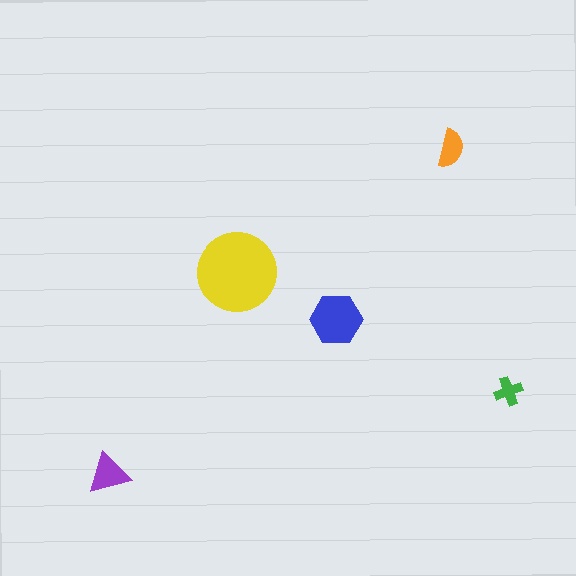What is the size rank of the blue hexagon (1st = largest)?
2nd.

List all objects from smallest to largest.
The green cross, the orange semicircle, the purple triangle, the blue hexagon, the yellow circle.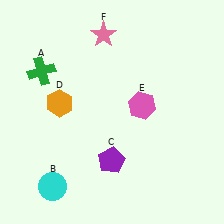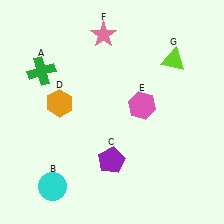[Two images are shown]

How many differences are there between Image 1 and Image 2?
There is 1 difference between the two images.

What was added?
A lime triangle (G) was added in Image 2.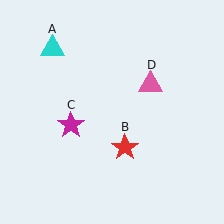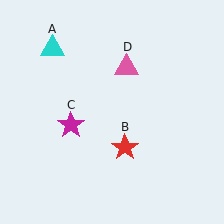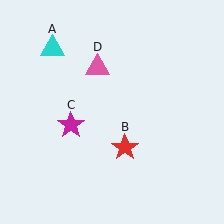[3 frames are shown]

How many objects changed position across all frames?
1 object changed position: pink triangle (object D).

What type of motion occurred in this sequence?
The pink triangle (object D) rotated counterclockwise around the center of the scene.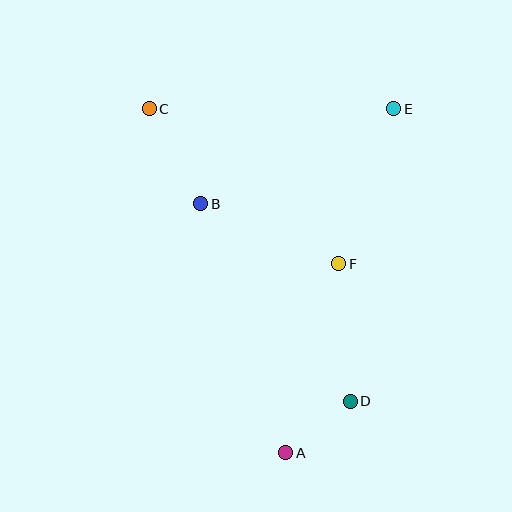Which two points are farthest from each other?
Points A and C are farthest from each other.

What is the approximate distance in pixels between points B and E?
The distance between B and E is approximately 215 pixels.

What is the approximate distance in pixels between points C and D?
The distance between C and D is approximately 355 pixels.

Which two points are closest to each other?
Points A and D are closest to each other.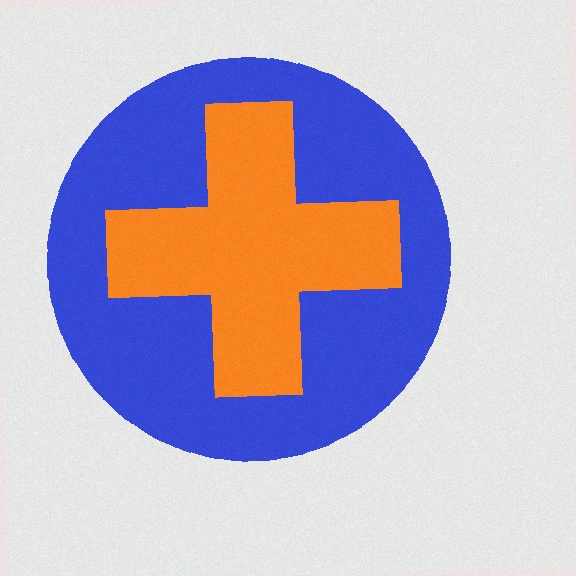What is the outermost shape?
The blue circle.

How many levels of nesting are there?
2.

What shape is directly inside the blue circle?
The orange cross.